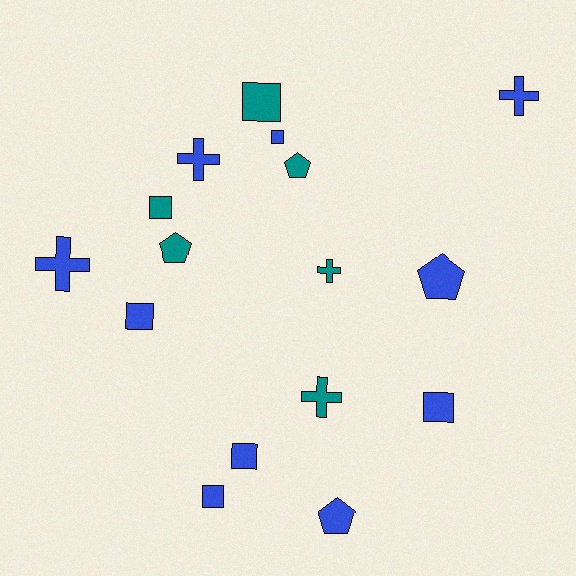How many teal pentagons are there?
There are 2 teal pentagons.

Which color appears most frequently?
Blue, with 10 objects.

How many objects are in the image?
There are 16 objects.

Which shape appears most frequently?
Square, with 7 objects.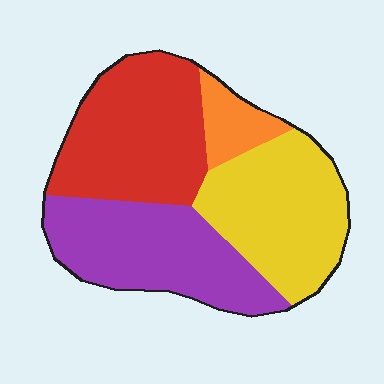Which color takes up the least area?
Orange, at roughly 10%.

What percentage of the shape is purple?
Purple covers roughly 30% of the shape.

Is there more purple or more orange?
Purple.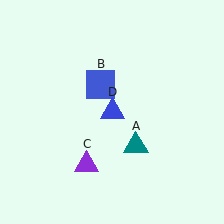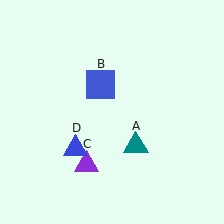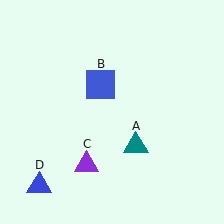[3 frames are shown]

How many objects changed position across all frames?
1 object changed position: blue triangle (object D).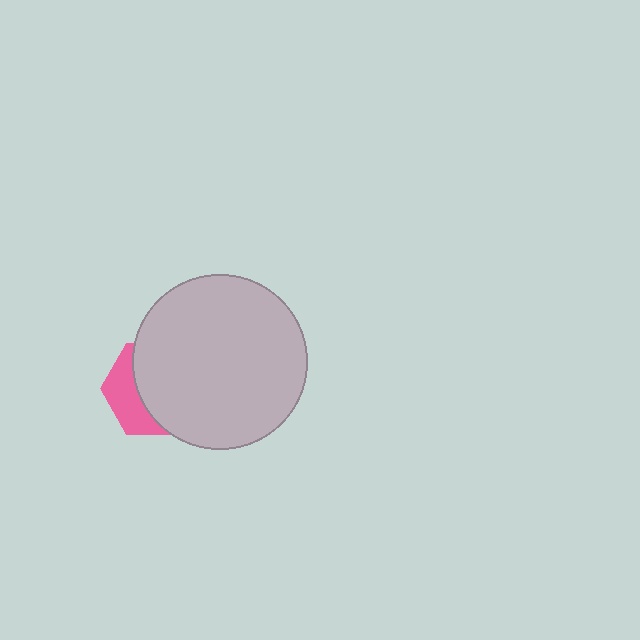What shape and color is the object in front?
The object in front is a light gray circle.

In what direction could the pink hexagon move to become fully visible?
The pink hexagon could move left. That would shift it out from behind the light gray circle entirely.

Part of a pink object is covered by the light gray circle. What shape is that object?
It is a hexagon.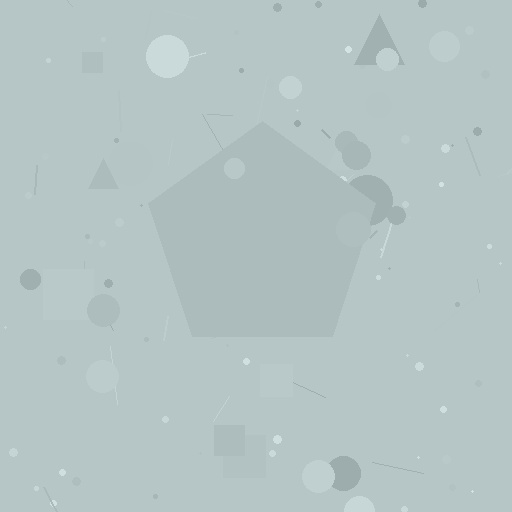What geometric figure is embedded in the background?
A pentagon is embedded in the background.